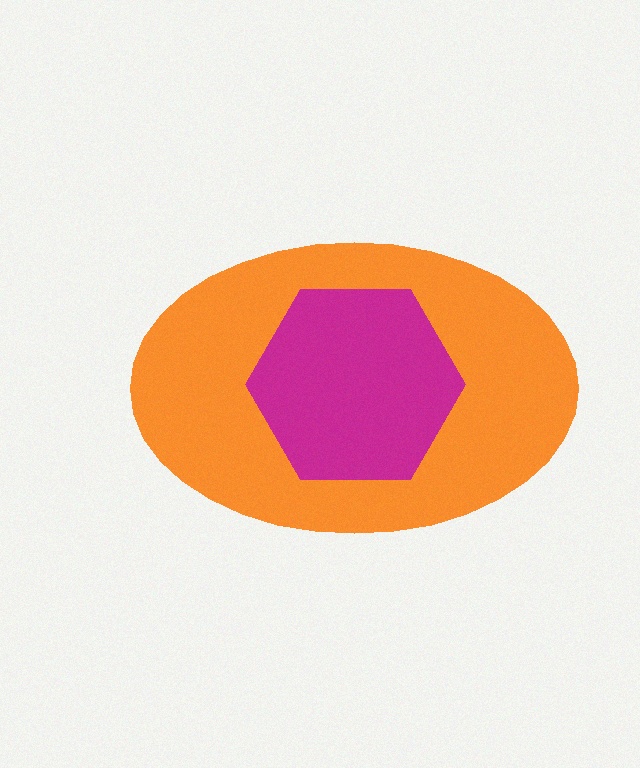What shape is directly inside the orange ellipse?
The magenta hexagon.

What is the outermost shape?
The orange ellipse.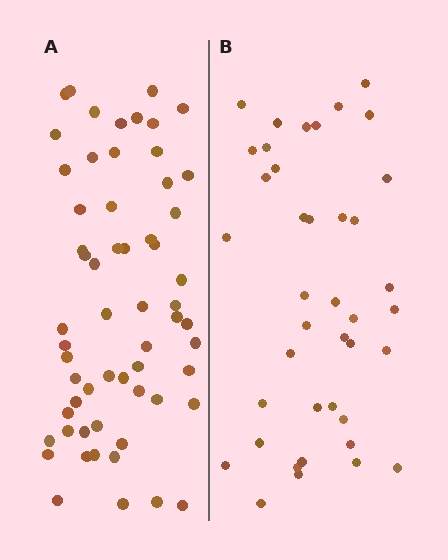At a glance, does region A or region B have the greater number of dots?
Region A (the left region) has more dots.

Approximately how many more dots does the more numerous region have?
Region A has approximately 20 more dots than region B.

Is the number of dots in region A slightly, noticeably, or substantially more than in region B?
Region A has substantially more. The ratio is roughly 1.5 to 1.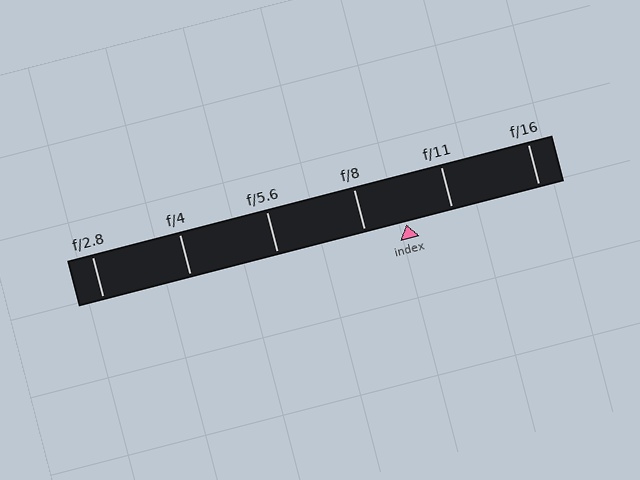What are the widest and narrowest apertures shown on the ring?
The widest aperture shown is f/2.8 and the narrowest is f/16.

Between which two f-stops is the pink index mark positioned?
The index mark is between f/8 and f/11.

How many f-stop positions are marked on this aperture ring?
There are 6 f-stop positions marked.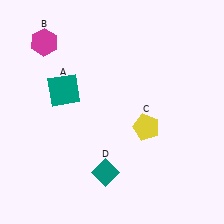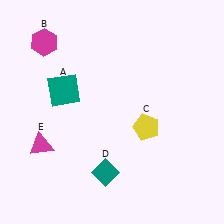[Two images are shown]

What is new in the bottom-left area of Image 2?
A magenta triangle (E) was added in the bottom-left area of Image 2.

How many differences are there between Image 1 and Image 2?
There is 1 difference between the two images.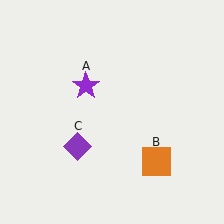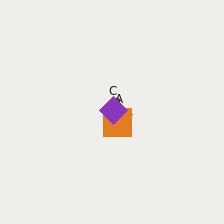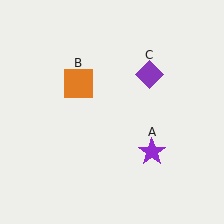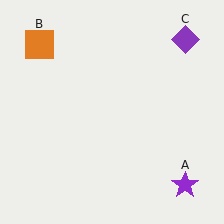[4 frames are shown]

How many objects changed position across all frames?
3 objects changed position: purple star (object A), orange square (object B), purple diamond (object C).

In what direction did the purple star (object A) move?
The purple star (object A) moved down and to the right.